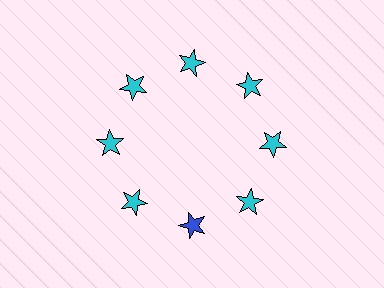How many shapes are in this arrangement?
There are 8 shapes arranged in a ring pattern.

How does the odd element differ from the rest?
It has a different color: blue instead of cyan.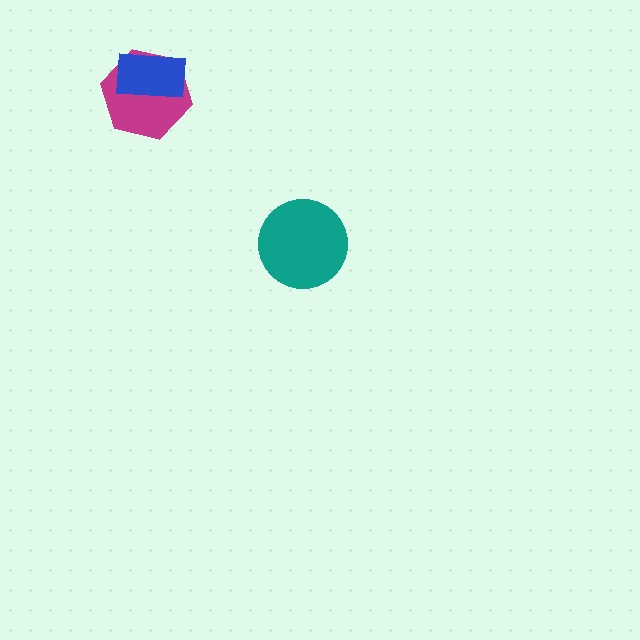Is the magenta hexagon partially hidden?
Yes, it is partially covered by another shape.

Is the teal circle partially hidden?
No, no other shape covers it.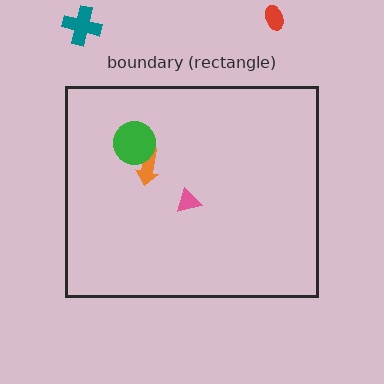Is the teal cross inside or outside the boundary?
Outside.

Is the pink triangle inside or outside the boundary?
Inside.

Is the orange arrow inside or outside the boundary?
Inside.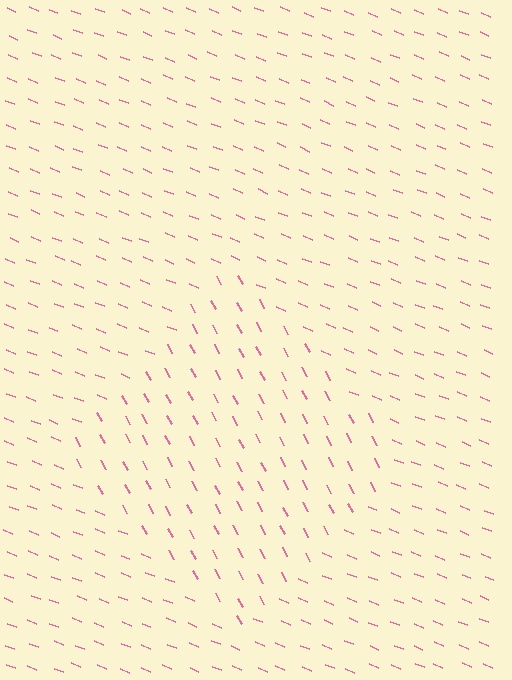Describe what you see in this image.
The image is filled with small pink line segments. A diamond region in the image has lines oriented differently from the surrounding lines, creating a visible texture boundary.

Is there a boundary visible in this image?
Yes, there is a texture boundary formed by a change in line orientation.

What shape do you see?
I see a diamond.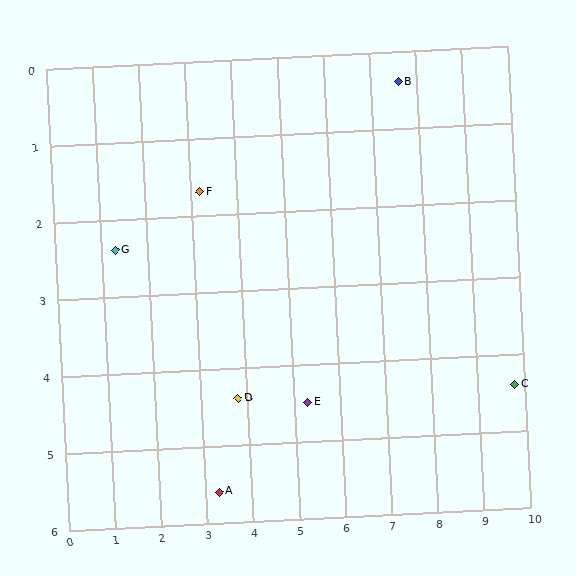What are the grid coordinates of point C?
Point C is at approximately (9.8, 4.4).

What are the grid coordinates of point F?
Point F is at approximately (3.2, 1.7).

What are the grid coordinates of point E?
Point E is at approximately (5.3, 4.5).